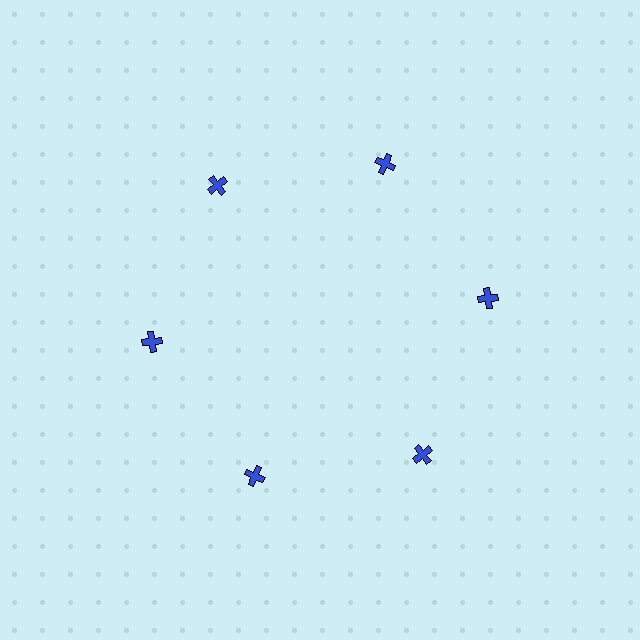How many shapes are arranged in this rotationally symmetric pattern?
There are 6 shapes, arranged in 6 groups of 1.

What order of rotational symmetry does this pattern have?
This pattern has 6-fold rotational symmetry.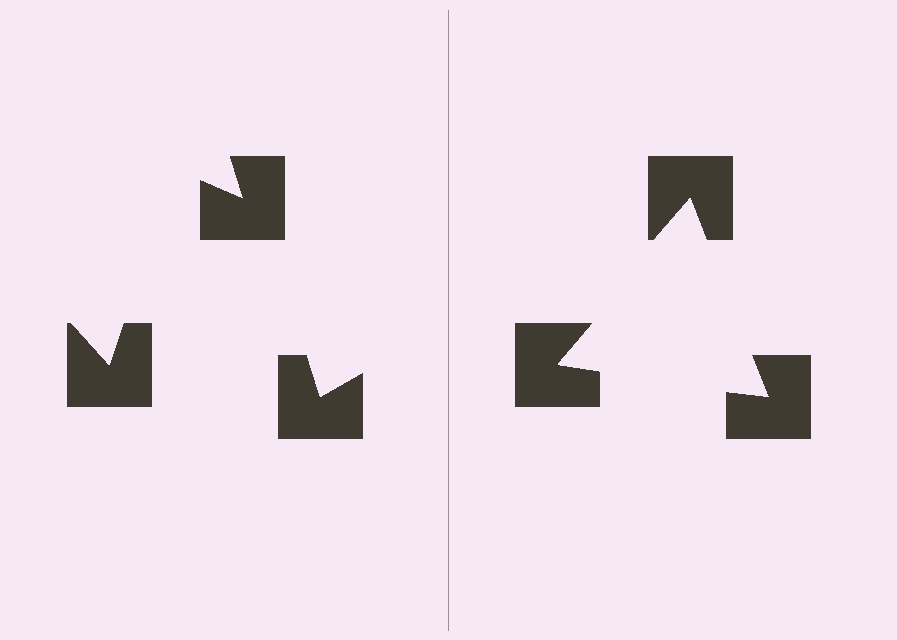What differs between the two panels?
The notched squares are positioned identically on both sides; only the wedge orientations differ. On the right they align to a triangle; on the left they are misaligned.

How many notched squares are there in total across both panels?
6 — 3 on each side.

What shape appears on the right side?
An illusory triangle.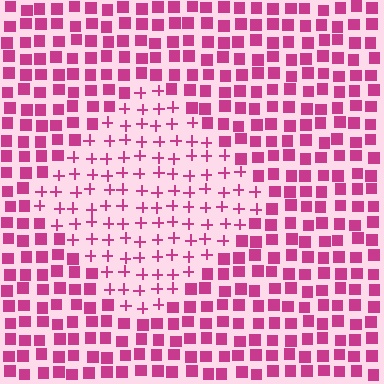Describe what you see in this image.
The image is filled with small magenta elements arranged in a uniform grid. A diamond-shaped region contains plus signs, while the surrounding area contains squares. The boundary is defined purely by the change in element shape.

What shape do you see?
I see a diamond.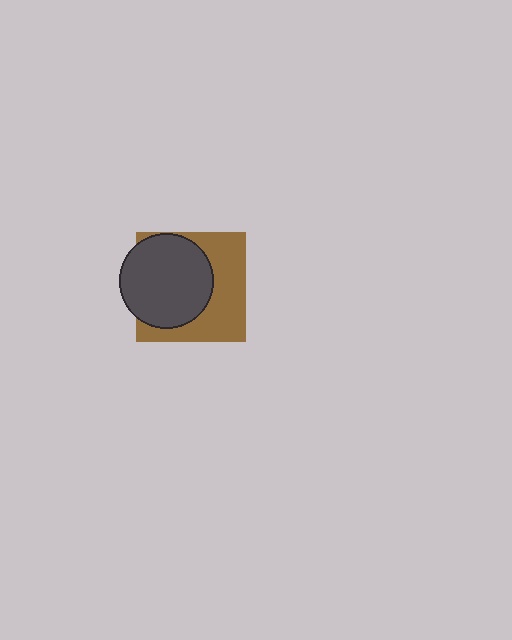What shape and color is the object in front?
The object in front is a dark gray circle.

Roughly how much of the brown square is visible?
About half of it is visible (roughly 48%).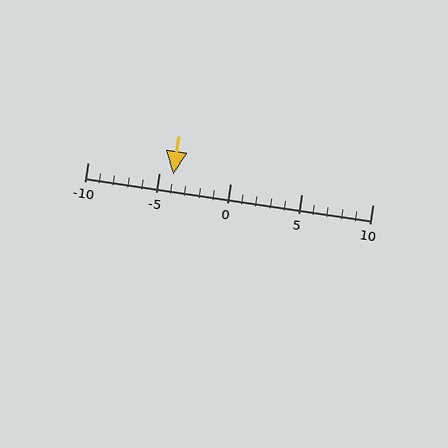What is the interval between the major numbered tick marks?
The major tick marks are spaced 5 units apart.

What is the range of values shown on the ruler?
The ruler shows values from -10 to 10.